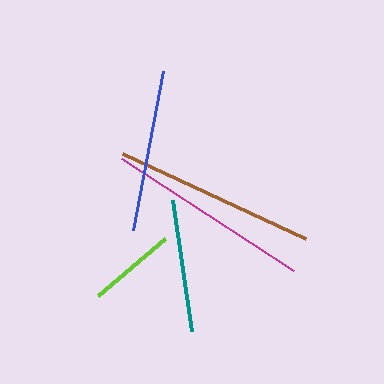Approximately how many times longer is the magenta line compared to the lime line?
The magenta line is approximately 2.3 times the length of the lime line.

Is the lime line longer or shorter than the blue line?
The blue line is longer than the lime line.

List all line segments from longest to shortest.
From longest to shortest: magenta, brown, blue, teal, lime.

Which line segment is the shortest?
The lime line is the shortest at approximately 88 pixels.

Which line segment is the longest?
The magenta line is the longest at approximately 205 pixels.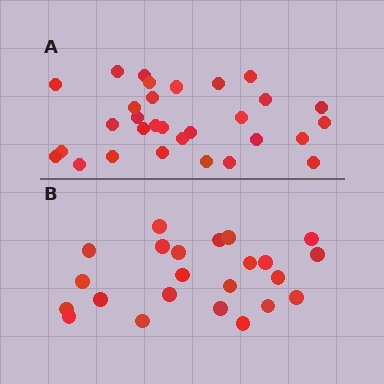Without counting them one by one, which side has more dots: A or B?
Region A (the top region) has more dots.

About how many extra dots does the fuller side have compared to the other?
Region A has roughly 8 or so more dots than region B.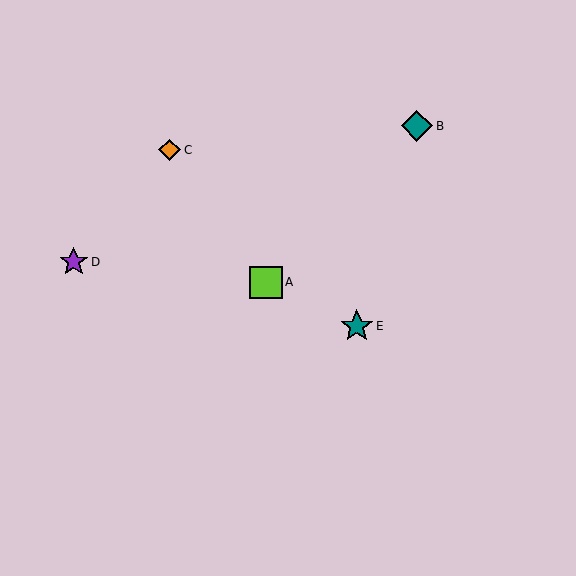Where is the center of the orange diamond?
The center of the orange diamond is at (170, 150).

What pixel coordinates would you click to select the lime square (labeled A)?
Click at (266, 282) to select the lime square A.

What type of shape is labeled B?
Shape B is a teal diamond.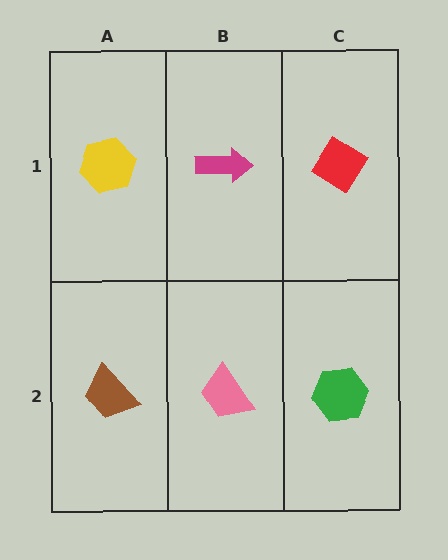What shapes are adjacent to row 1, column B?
A pink trapezoid (row 2, column B), a yellow hexagon (row 1, column A), a red diamond (row 1, column C).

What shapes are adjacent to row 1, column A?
A brown trapezoid (row 2, column A), a magenta arrow (row 1, column B).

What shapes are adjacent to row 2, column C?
A red diamond (row 1, column C), a pink trapezoid (row 2, column B).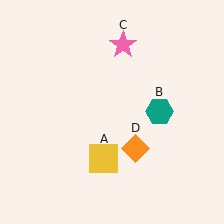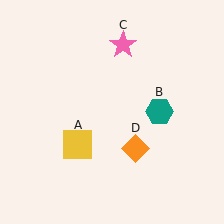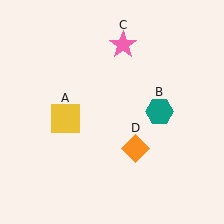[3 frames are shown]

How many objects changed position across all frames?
1 object changed position: yellow square (object A).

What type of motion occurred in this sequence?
The yellow square (object A) rotated clockwise around the center of the scene.